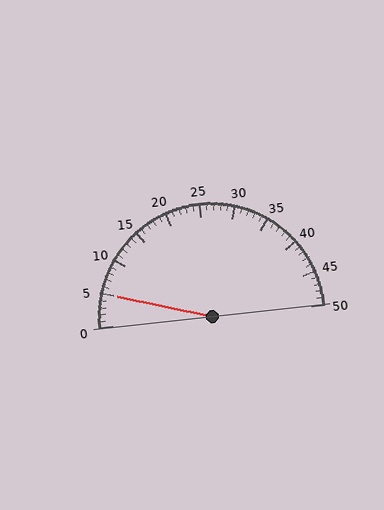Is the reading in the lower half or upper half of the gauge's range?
The reading is in the lower half of the range (0 to 50).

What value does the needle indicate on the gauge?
The needle indicates approximately 5.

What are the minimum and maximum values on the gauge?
The gauge ranges from 0 to 50.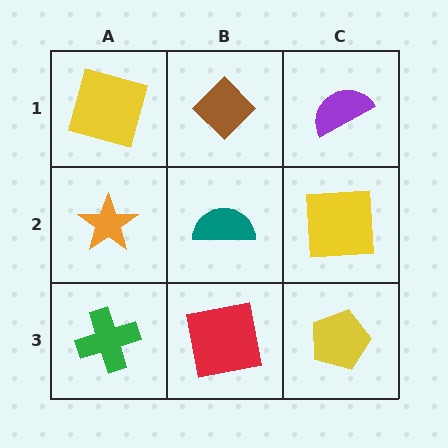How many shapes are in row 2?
3 shapes.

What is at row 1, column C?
A purple semicircle.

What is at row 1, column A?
A yellow square.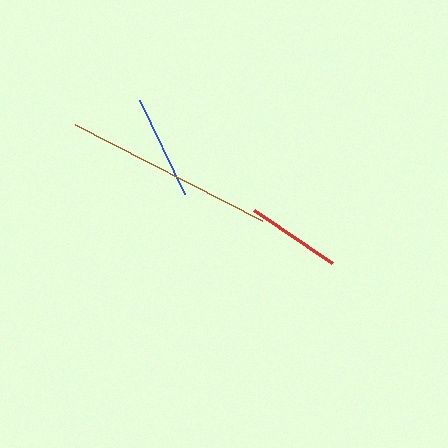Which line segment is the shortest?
The red line is the shortest at approximately 94 pixels.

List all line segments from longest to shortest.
From longest to shortest: brown, blue, red.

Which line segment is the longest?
The brown line is the longest at approximately 210 pixels.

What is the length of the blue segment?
The blue segment is approximately 105 pixels long.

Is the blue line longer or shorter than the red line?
The blue line is longer than the red line.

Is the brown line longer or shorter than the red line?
The brown line is longer than the red line.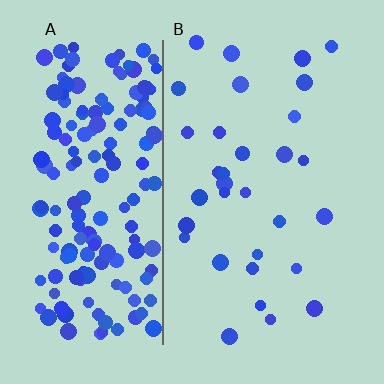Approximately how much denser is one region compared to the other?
Approximately 5.5× — region A over region B.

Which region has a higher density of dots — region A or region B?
A (the left).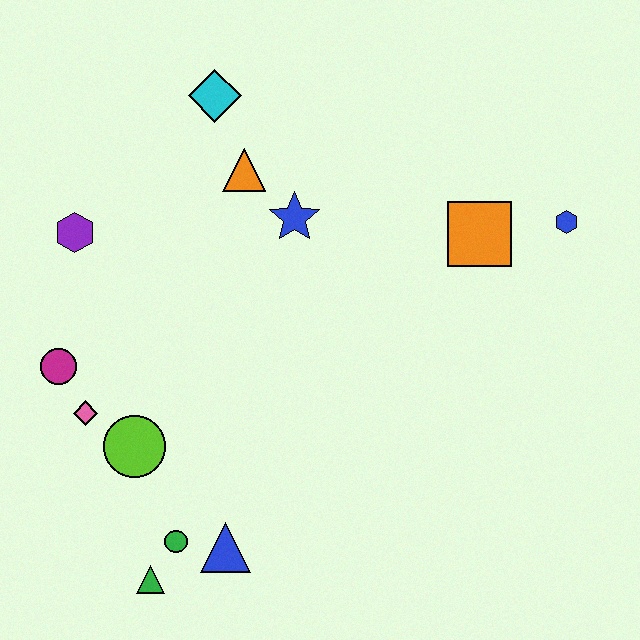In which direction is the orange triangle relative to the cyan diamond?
The orange triangle is below the cyan diamond.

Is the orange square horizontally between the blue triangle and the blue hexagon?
Yes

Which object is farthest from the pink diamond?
The blue hexagon is farthest from the pink diamond.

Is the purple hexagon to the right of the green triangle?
No